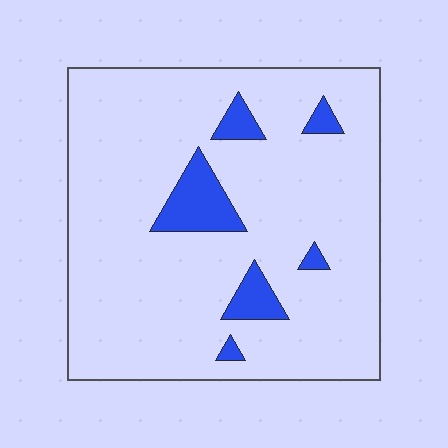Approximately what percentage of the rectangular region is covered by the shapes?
Approximately 10%.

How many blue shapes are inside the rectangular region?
6.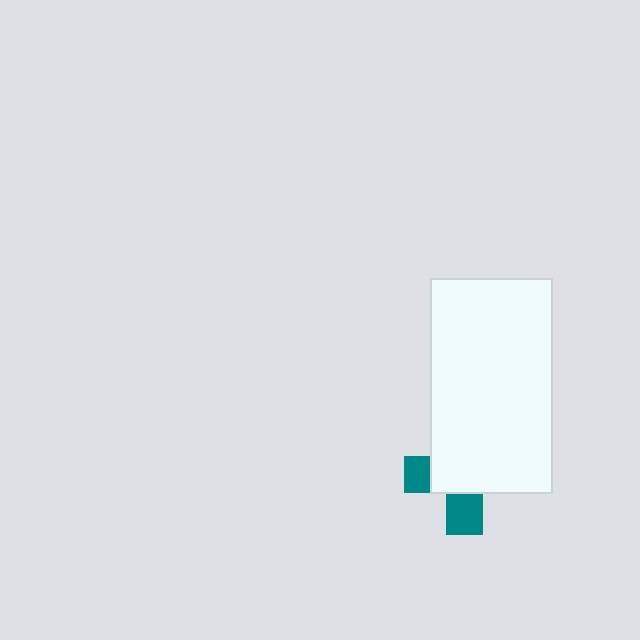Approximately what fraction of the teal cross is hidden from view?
Roughly 67% of the teal cross is hidden behind the white rectangle.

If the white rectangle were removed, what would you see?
You would see the complete teal cross.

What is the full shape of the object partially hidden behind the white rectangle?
The partially hidden object is a teal cross.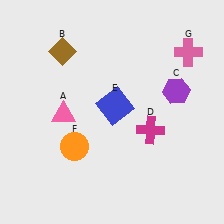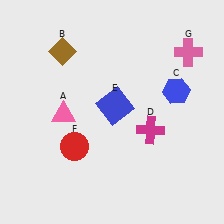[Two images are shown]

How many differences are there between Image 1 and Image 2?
There are 2 differences between the two images.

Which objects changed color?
C changed from purple to blue. F changed from orange to red.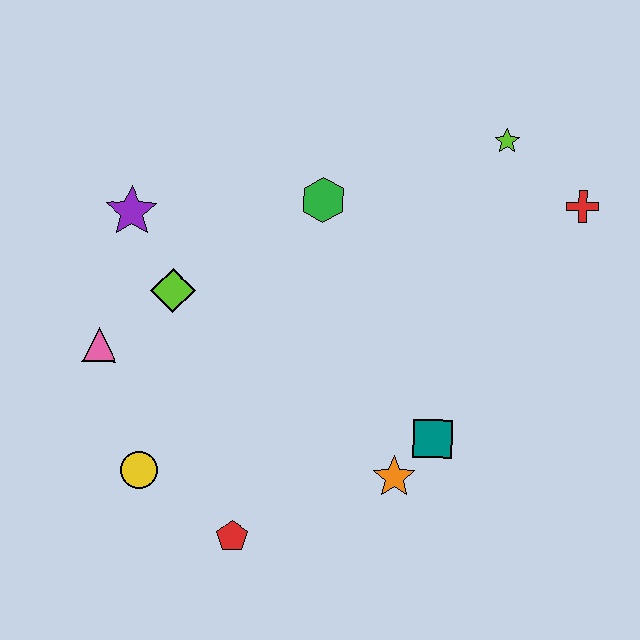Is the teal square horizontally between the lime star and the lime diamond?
Yes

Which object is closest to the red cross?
The lime star is closest to the red cross.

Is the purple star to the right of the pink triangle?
Yes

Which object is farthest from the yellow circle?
The red cross is farthest from the yellow circle.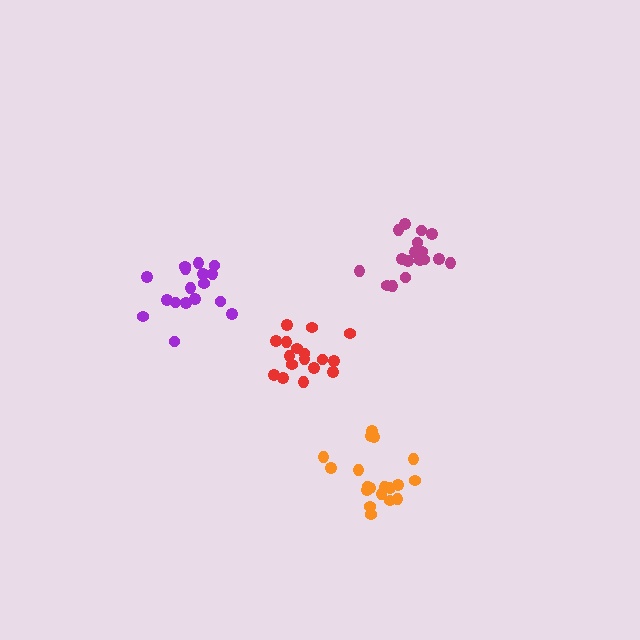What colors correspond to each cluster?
The clusters are colored: magenta, red, purple, orange.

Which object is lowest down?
The orange cluster is bottommost.